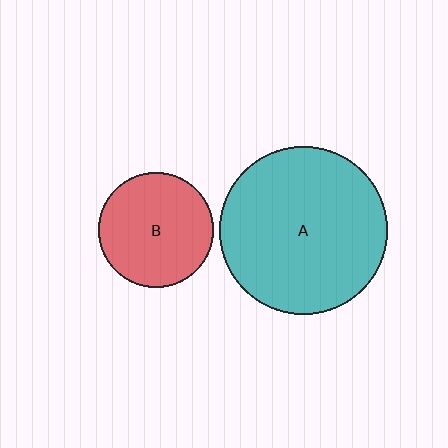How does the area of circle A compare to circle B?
Approximately 2.1 times.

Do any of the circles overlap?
No, none of the circles overlap.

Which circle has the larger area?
Circle A (teal).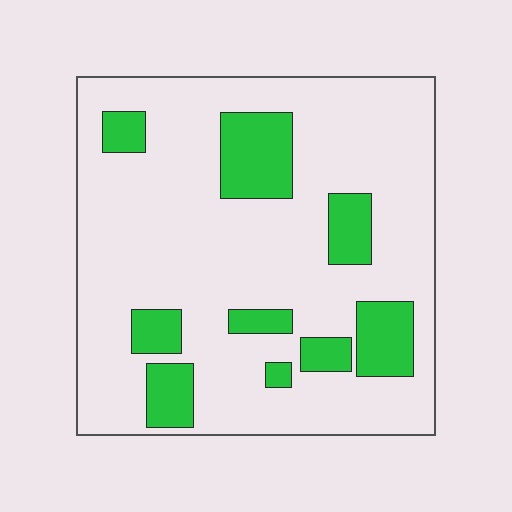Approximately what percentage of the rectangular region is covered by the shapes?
Approximately 20%.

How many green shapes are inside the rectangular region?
9.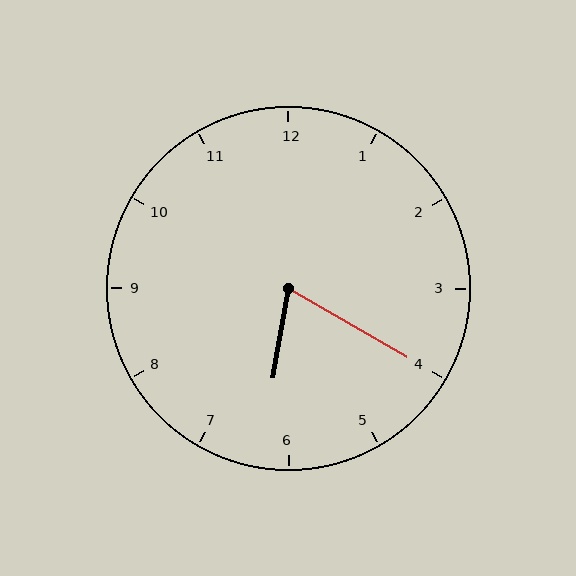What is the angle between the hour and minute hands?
Approximately 70 degrees.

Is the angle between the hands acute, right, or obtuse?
It is acute.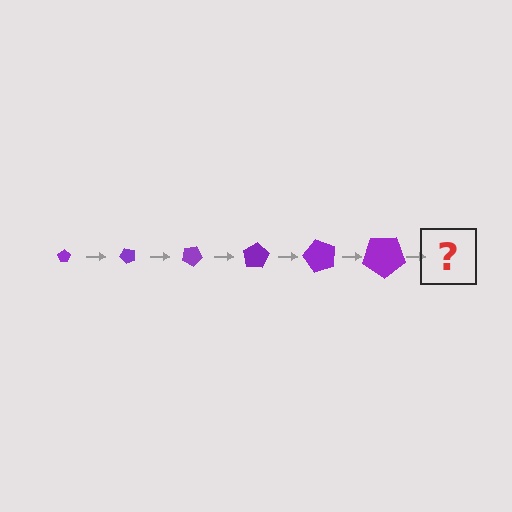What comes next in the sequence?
The next element should be a pentagon, larger than the previous one and rotated 300 degrees from the start.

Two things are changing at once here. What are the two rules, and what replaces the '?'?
The two rules are that the pentagon grows larger each step and it rotates 50 degrees each step. The '?' should be a pentagon, larger than the previous one and rotated 300 degrees from the start.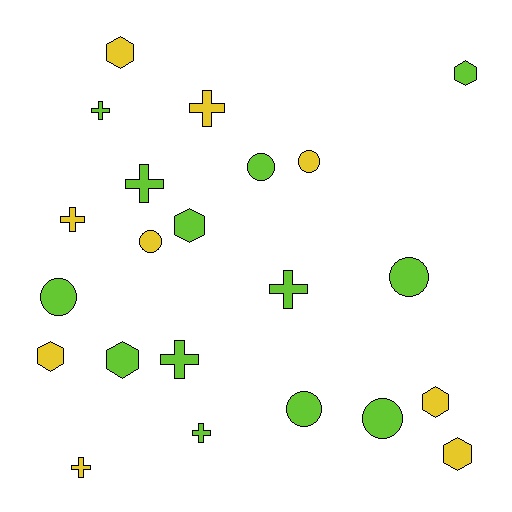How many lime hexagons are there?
There are 3 lime hexagons.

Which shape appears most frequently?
Cross, with 8 objects.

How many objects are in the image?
There are 22 objects.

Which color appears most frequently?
Lime, with 13 objects.